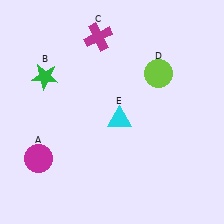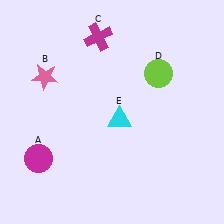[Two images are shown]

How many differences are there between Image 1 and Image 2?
There is 1 difference between the two images.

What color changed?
The star (B) changed from green in Image 1 to pink in Image 2.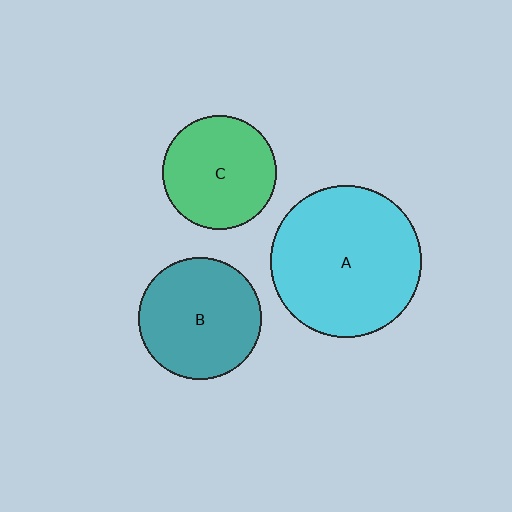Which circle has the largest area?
Circle A (cyan).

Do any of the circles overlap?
No, none of the circles overlap.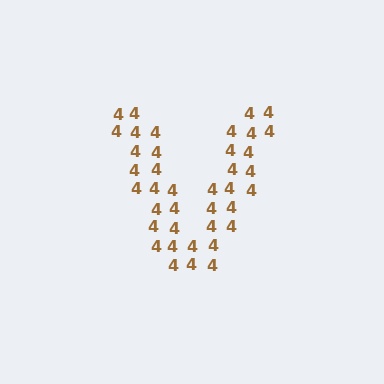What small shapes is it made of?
It is made of small digit 4's.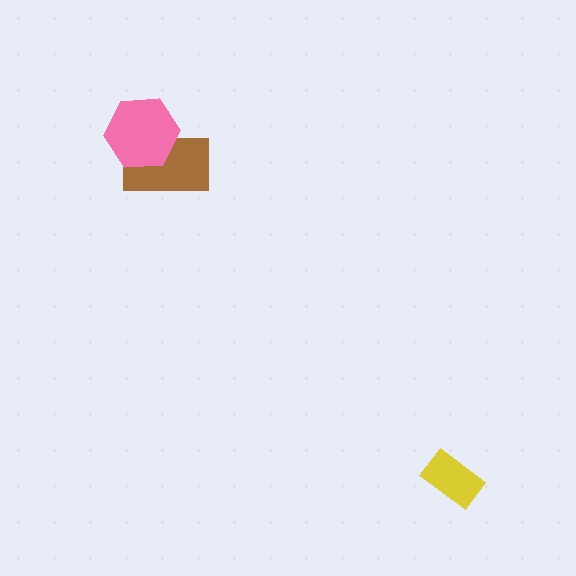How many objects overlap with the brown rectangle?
1 object overlaps with the brown rectangle.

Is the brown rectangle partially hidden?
Yes, it is partially covered by another shape.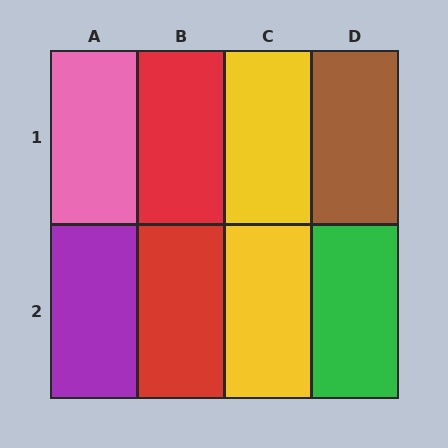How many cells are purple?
1 cell is purple.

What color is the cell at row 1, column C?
Yellow.